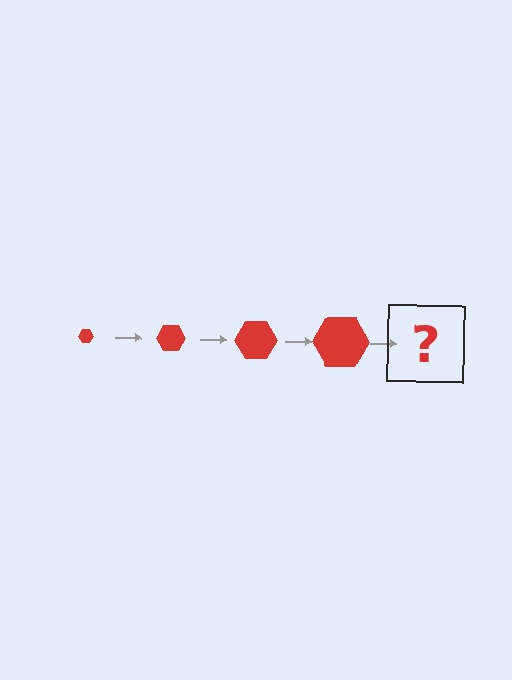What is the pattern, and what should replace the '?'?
The pattern is that the hexagon gets progressively larger each step. The '?' should be a red hexagon, larger than the previous one.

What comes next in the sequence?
The next element should be a red hexagon, larger than the previous one.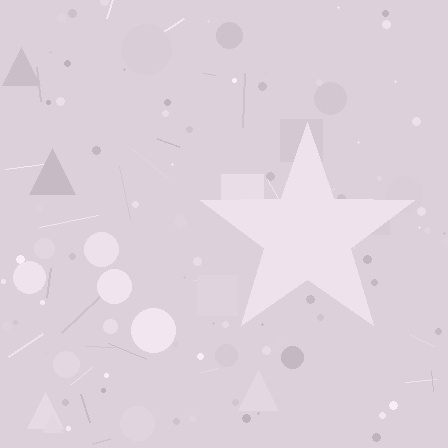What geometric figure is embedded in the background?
A star is embedded in the background.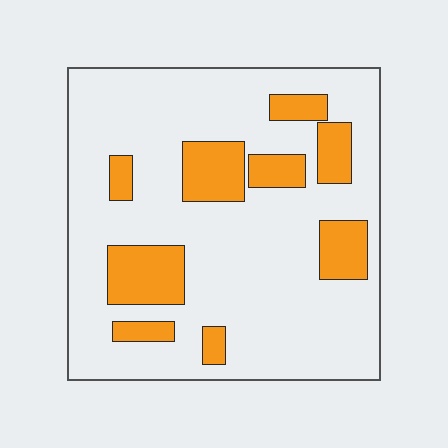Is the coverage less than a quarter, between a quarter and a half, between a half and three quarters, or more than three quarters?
Less than a quarter.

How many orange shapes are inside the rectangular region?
9.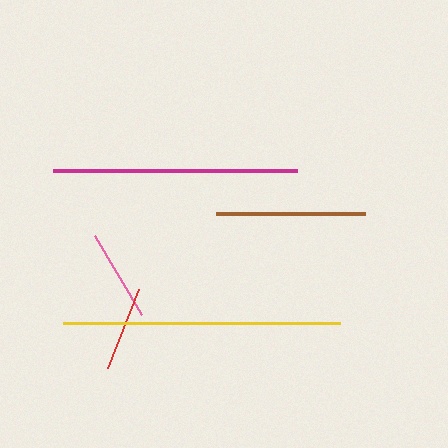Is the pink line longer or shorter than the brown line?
The brown line is longer than the pink line.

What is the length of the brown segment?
The brown segment is approximately 149 pixels long.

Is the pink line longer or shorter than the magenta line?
The magenta line is longer than the pink line.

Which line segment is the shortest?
The red line is the shortest at approximately 85 pixels.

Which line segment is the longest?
The yellow line is the longest at approximately 277 pixels.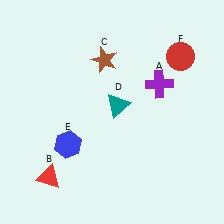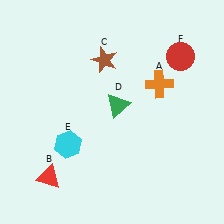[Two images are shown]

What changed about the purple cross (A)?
In Image 1, A is purple. In Image 2, it changed to orange.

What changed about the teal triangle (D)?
In Image 1, D is teal. In Image 2, it changed to green.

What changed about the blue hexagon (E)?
In Image 1, E is blue. In Image 2, it changed to cyan.